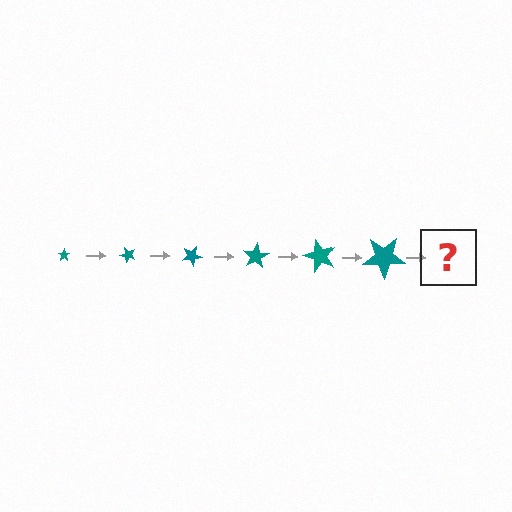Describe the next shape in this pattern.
It should be a star, larger than the previous one and rotated 300 degrees from the start.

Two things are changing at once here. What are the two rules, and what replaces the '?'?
The two rules are that the star grows larger each step and it rotates 50 degrees each step. The '?' should be a star, larger than the previous one and rotated 300 degrees from the start.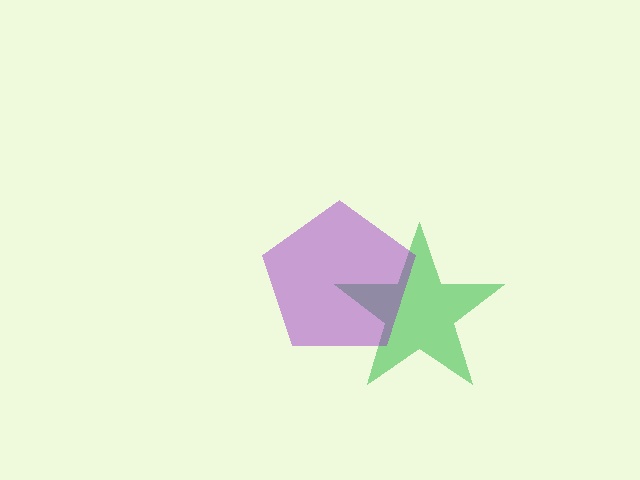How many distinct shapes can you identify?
There are 2 distinct shapes: a green star, a purple pentagon.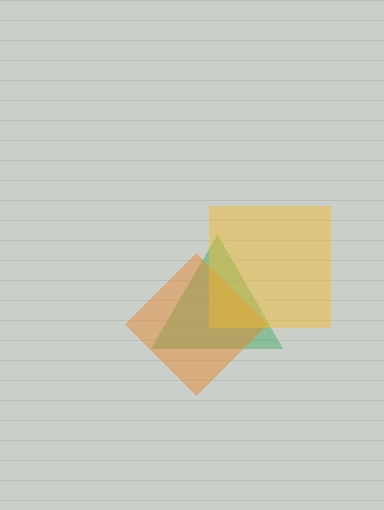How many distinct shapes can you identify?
There are 3 distinct shapes: a green triangle, an orange diamond, a yellow square.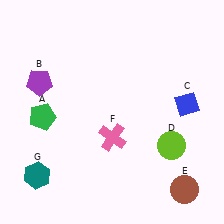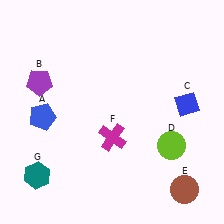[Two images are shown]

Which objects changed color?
A changed from green to blue. F changed from pink to magenta.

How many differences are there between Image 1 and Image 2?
There are 2 differences between the two images.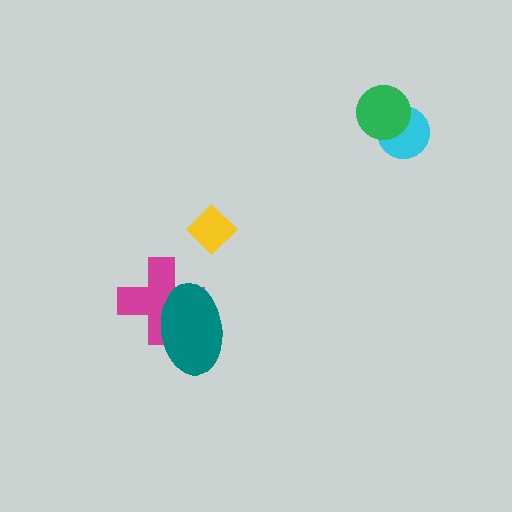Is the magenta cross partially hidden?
Yes, it is partially covered by another shape.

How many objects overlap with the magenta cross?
1 object overlaps with the magenta cross.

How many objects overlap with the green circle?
1 object overlaps with the green circle.